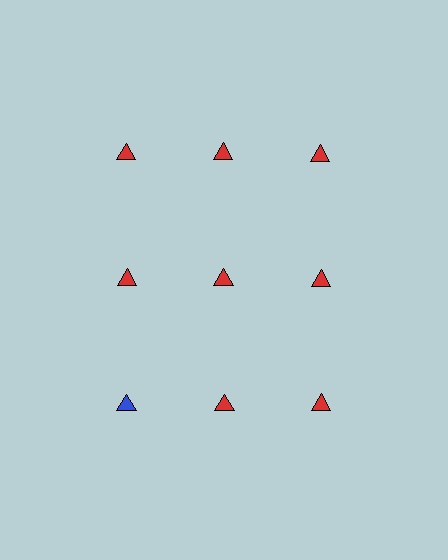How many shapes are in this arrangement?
There are 9 shapes arranged in a grid pattern.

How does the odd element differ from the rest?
It has a different color: blue instead of red.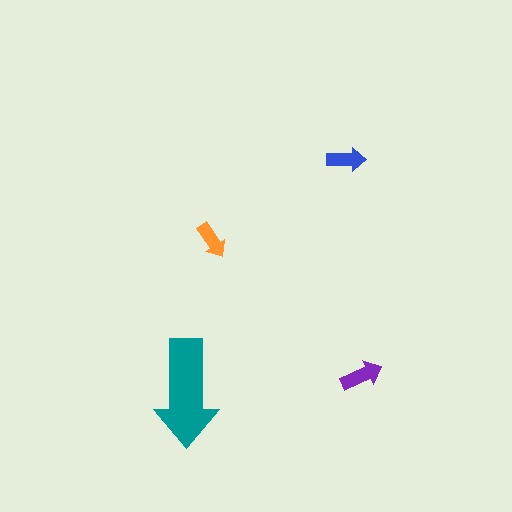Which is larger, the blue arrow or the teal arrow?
The teal one.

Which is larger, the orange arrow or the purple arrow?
The purple one.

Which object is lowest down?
The teal arrow is bottommost.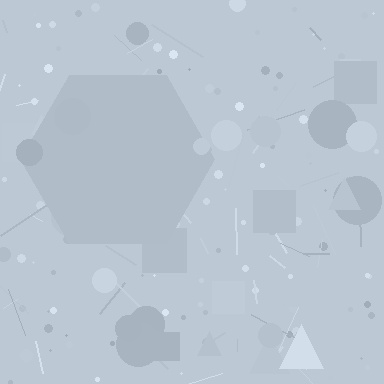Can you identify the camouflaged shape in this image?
The camouflaged shape is a hexagon.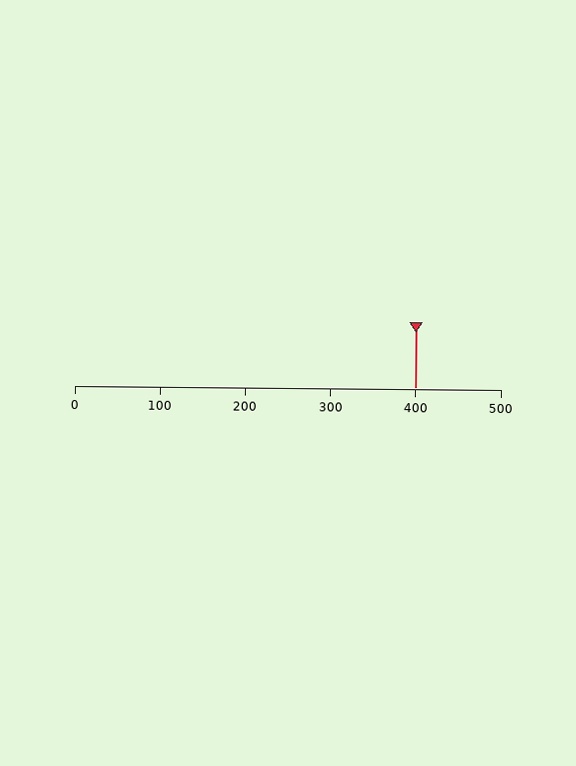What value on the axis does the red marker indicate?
The marker indicates approximately 400.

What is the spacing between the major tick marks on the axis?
The major ticks are spaced 100 apart.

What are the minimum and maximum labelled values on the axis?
The axis runs from 0 to 500.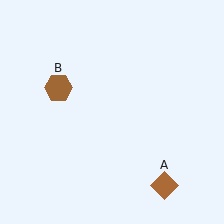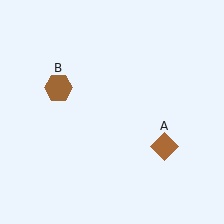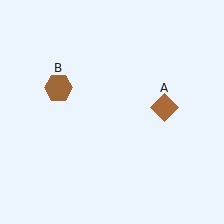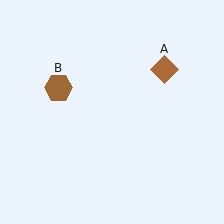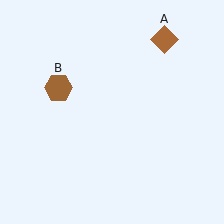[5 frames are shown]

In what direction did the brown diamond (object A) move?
The brown diamond (object A) moved up.